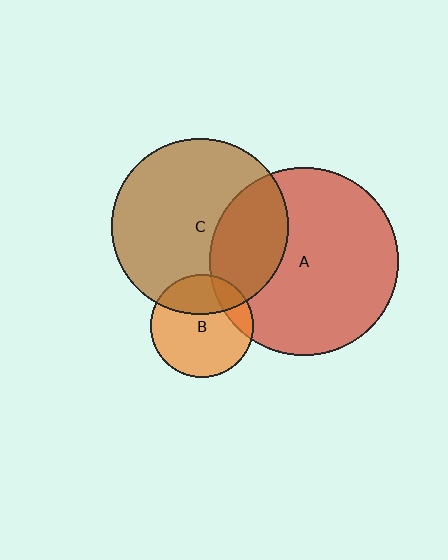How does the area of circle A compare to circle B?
Approximately 3.4 times.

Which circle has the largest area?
Circle A (red).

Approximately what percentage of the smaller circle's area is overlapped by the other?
Approximately 30%.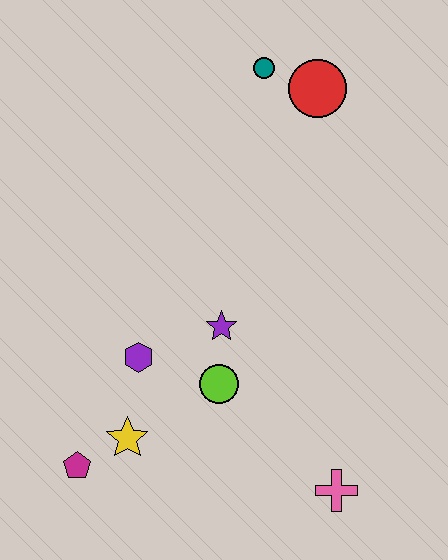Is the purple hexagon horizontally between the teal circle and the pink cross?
No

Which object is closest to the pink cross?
The lime circle is closest to the pink cross.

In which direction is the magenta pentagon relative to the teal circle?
The magenta pentagon is below the teal circle.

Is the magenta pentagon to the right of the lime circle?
No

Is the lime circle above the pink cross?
Yes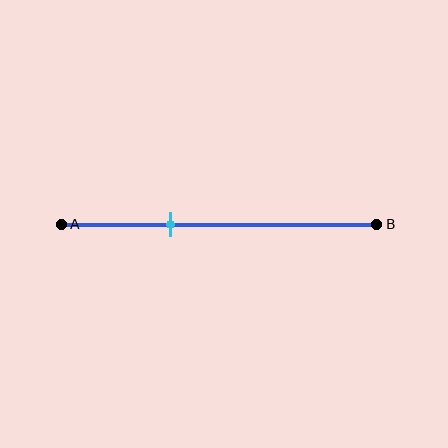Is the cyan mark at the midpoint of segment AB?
No, the mark is at about 35% from A, not at the 50% midpoint.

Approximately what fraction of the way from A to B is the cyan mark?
The cyan mark is approximately 35% of the way from A to B.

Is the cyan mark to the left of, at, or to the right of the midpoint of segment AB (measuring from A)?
The cyan mark is to the left of the midpoint of segment AB.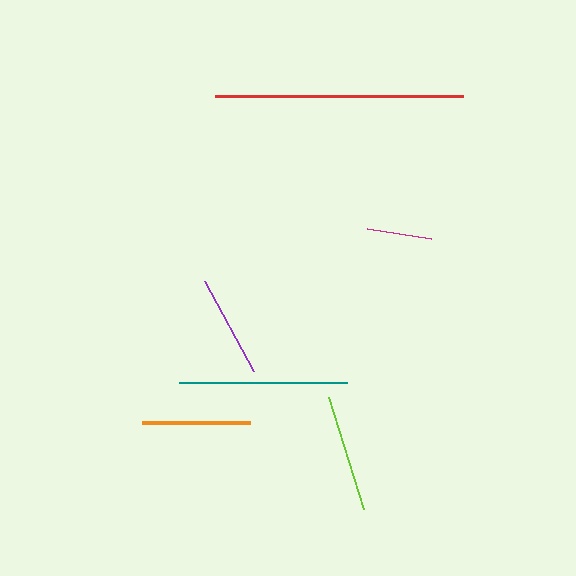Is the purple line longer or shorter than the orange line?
The orange line is longer than the purple line.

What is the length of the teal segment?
The teal segment is approximately 168 pixels long.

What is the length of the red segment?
The red segment is approximately 248 pixels long.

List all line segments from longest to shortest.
From longest to shortest: red, teal, lime, orange, purple, magenta.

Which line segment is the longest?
The red line is the longest at approximately 248 pixels.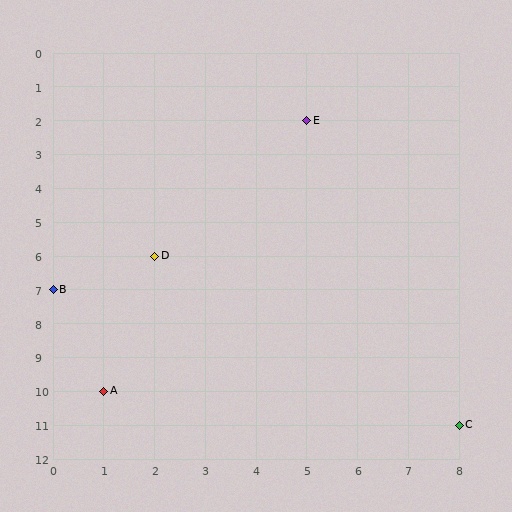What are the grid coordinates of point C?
Point C is at grid coordinates (8, 11).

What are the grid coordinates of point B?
Point B is at grid coordinates (0, 7).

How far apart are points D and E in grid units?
Points D and E are 3 columns and 4 rows apart (about 5.0 grid units diagonally).